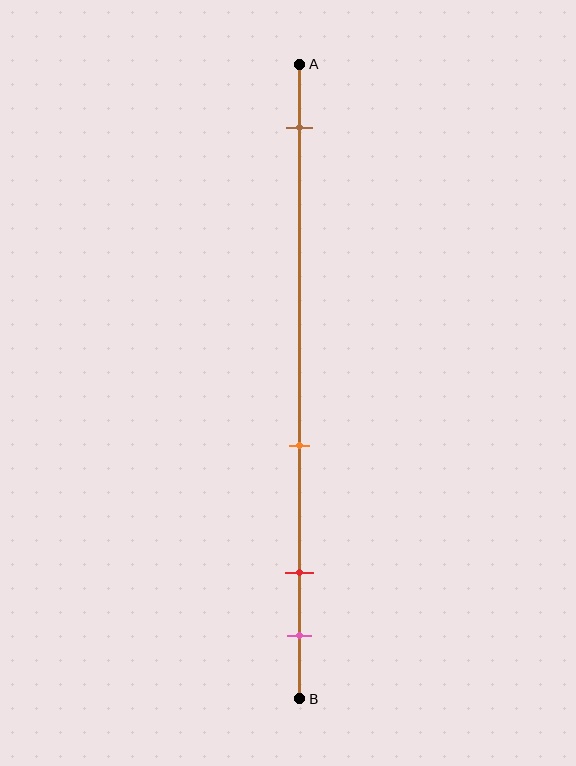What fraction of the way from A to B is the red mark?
The red mark is approximately 80% (0.8) of the way from A to B.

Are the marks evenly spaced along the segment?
No, the marks are not evenly spaced.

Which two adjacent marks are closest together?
The red and pink marks are the closest adjacent pair.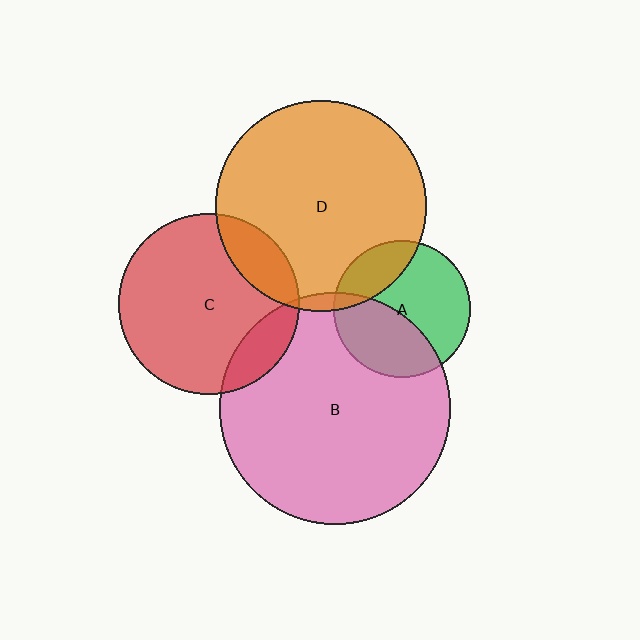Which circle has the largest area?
Circle B (pink).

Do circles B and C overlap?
Yes.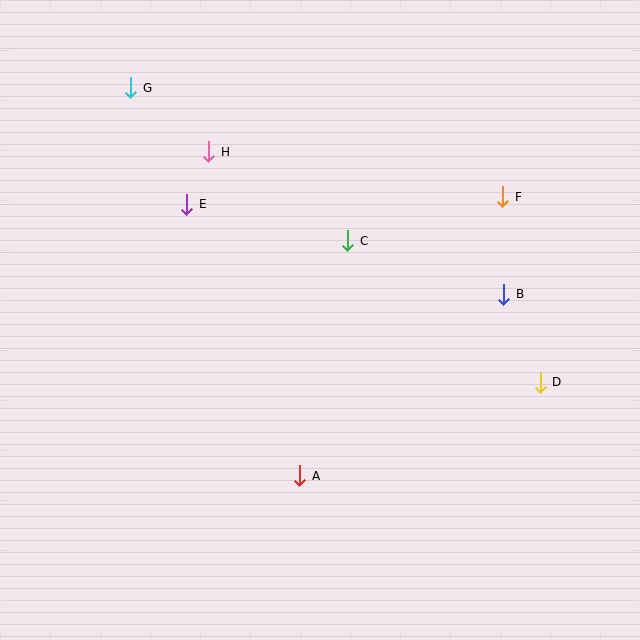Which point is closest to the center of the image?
Point C at (348, 241) is closest to the center.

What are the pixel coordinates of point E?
Point E is at (187, 204).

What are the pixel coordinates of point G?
Point G is at (131, 88).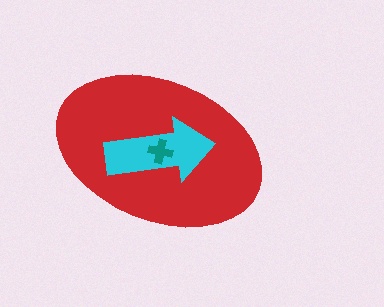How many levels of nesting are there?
3.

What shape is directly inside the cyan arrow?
The teal cross.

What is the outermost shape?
The red ellipse.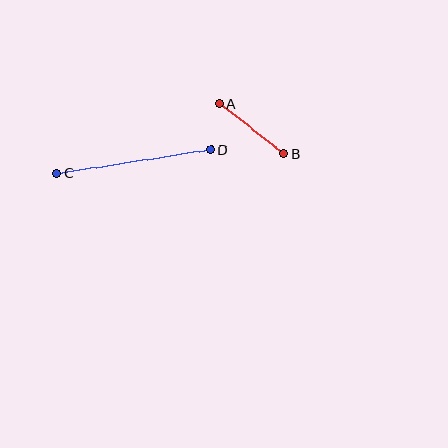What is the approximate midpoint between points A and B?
The midpoint is at approximately (252, 129) pixels.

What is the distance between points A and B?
The distance is approximately 82 pixels.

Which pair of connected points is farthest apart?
Points C and D are farthest apart.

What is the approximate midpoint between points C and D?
The midpoint is at approximately (134, 161) pixels.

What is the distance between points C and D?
The distance is approximately 156 pixels.